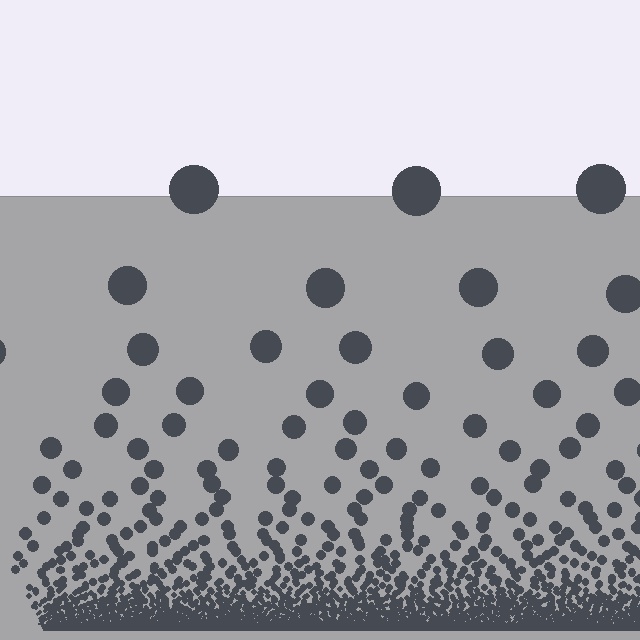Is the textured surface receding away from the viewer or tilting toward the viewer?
The surface appears to tilt toward the viewer. Texture elements get larger and sparser toward the top.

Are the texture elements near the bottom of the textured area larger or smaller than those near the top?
Smaller. The gradient is inverted — elements near the bottom are smaller and denser.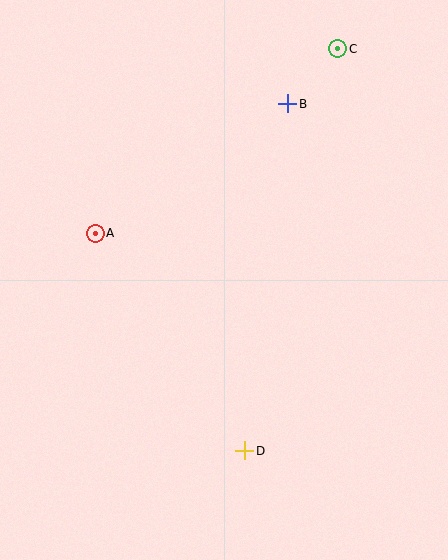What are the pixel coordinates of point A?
Point A is at (95, 233).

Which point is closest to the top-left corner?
Point A is closest to the top-left corner.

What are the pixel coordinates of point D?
Point D is at (245, 451).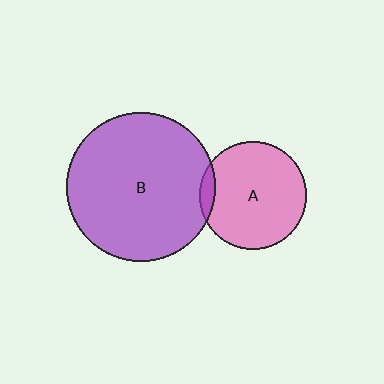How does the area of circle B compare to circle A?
Approximately 1.9 times.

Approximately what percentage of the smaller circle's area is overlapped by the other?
Approximately 5%.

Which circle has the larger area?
Circle B (purple).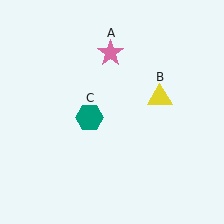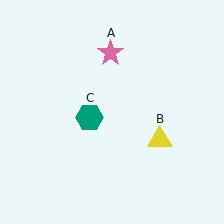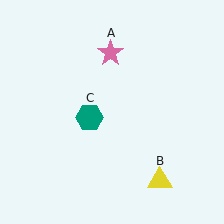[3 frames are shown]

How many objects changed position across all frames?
1 object changed position: yellow triangle (object B).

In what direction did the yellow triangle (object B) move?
The yellow triangle (object B) moved down.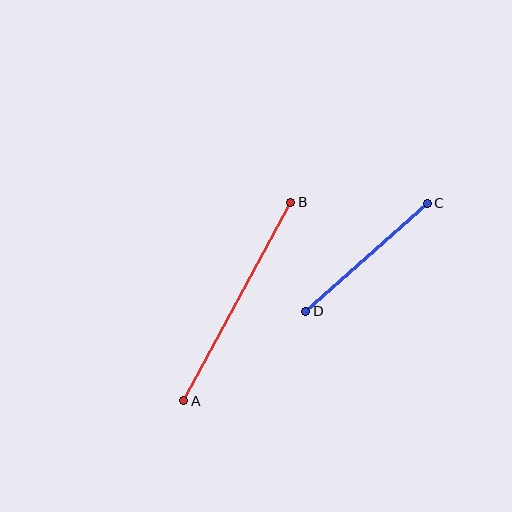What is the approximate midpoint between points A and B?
The midpoint is at approximately (237, 301) pixels.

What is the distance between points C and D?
The distance is approximately 163 pixels.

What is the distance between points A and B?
The distance is approximately 226 pixels.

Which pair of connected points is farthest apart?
Points A and B are farthest apart.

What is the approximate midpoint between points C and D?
The midpoint is at approximately (366, 257) pixels.